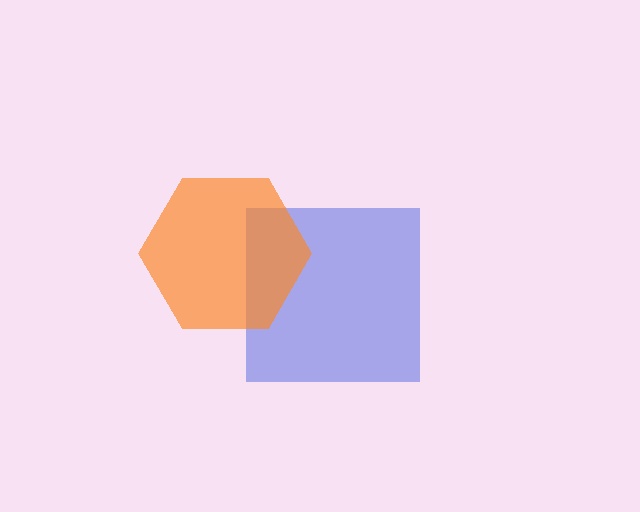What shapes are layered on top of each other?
The layered shapes are: a blue square, an orange hexagon.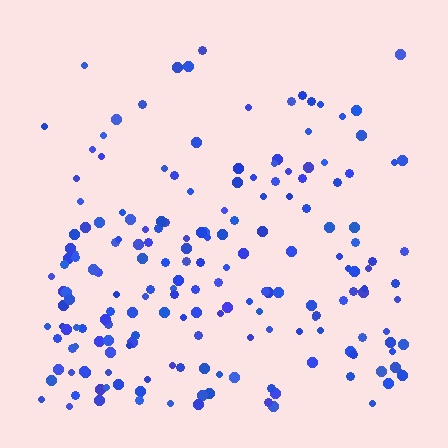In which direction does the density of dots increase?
From top to bottom, with the bottom side densest.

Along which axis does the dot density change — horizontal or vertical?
Vertical.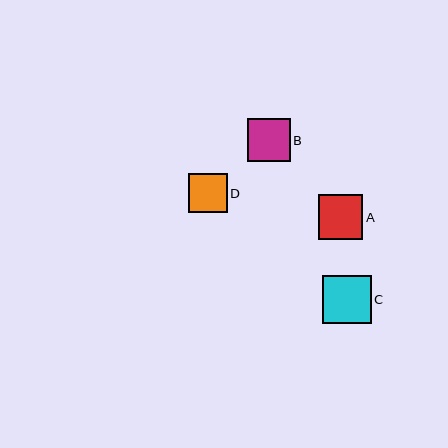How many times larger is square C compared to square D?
Square C is approximately 1.2 times the size of square D.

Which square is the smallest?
Square D is the smallest with a size of approximately 39 pixels.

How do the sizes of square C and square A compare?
Square C and square A are approximately the same size.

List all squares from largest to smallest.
From largest to smallest: C, A, B, D.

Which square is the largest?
Square C is the largest with a size of approximately 48 pixels.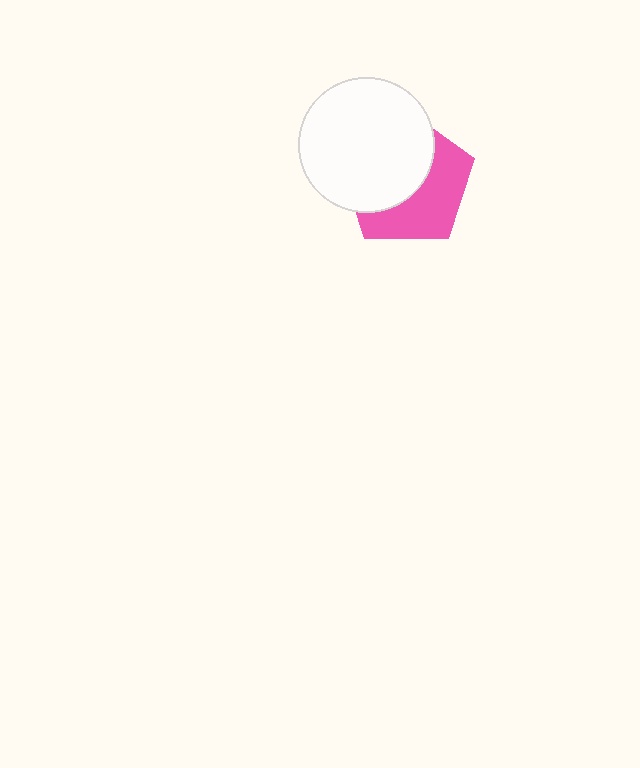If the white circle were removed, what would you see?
You would see the complete pink pentagon.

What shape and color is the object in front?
The object in front is a white circle.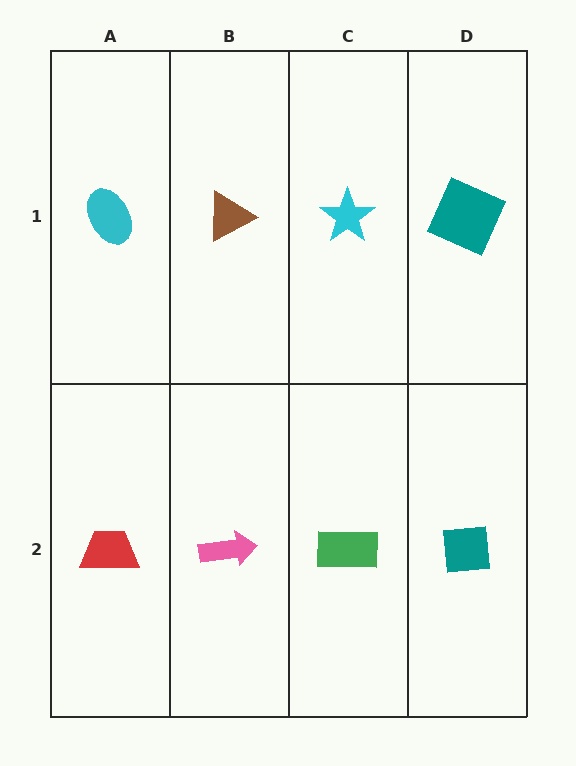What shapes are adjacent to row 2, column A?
A cyan ellipse (row 1, column A), a pink arrow (row 2, column B).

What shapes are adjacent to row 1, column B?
A pink arrow (row 2, column B), a cyan ellipse (row 1, column A), a cyan star (row 1, column C).